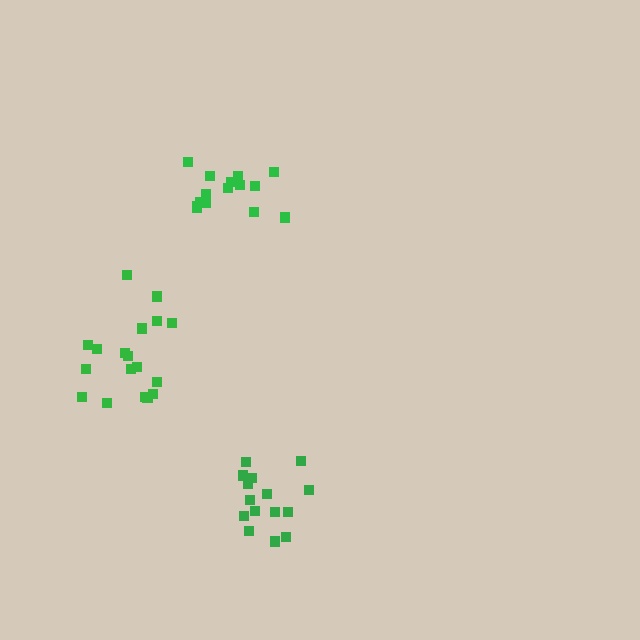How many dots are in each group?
Group 1: 15 dots, Group 2: 15 dots, Group 3: 18 dots (48 total).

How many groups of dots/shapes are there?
There are 3 groups.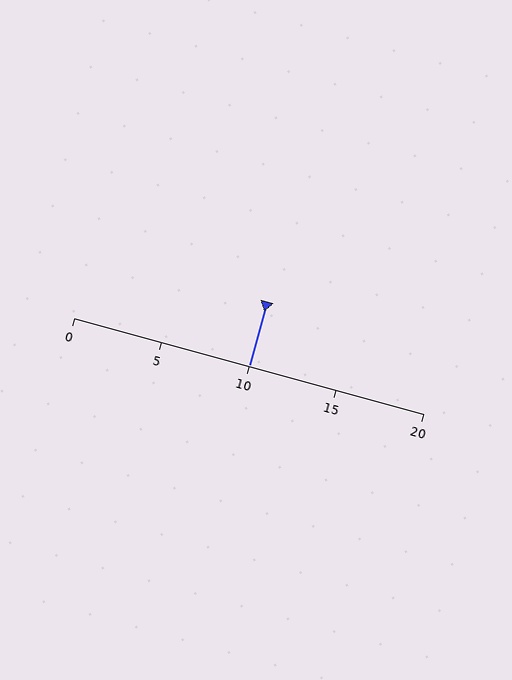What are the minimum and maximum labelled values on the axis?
The axis runs from 0 to 20.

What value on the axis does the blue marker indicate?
The marker indicates approximately 10.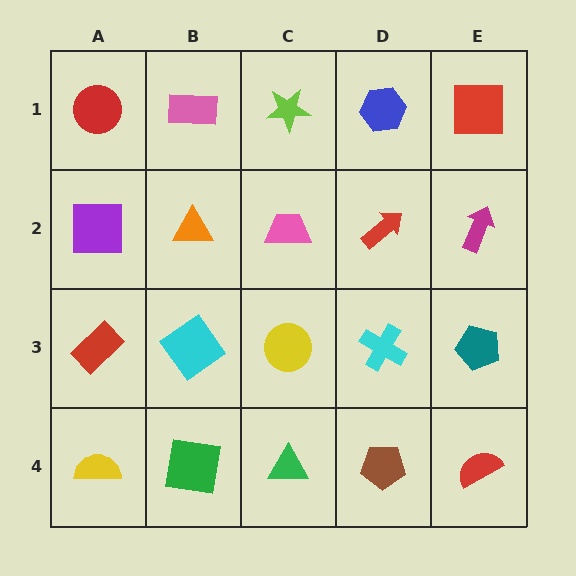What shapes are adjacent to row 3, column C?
A pink trapezoid (row 2, column C), a green triangle (row 4, column C), a cyan diamond (row 3, column B), a cyan cross (row 3, column D).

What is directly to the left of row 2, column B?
A purple square.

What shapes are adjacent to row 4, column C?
A yellow circle (row 3, column C), a green square (row 4, column B), a brown pentagon (row 4, column D).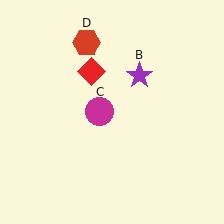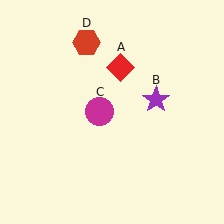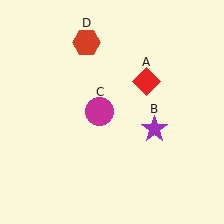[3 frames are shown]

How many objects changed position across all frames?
2 objects changed position: red diamond (object A), purple star (object B).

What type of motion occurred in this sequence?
The red diamond (object A), purple star (object B) rotated clockwise around the center of the scene.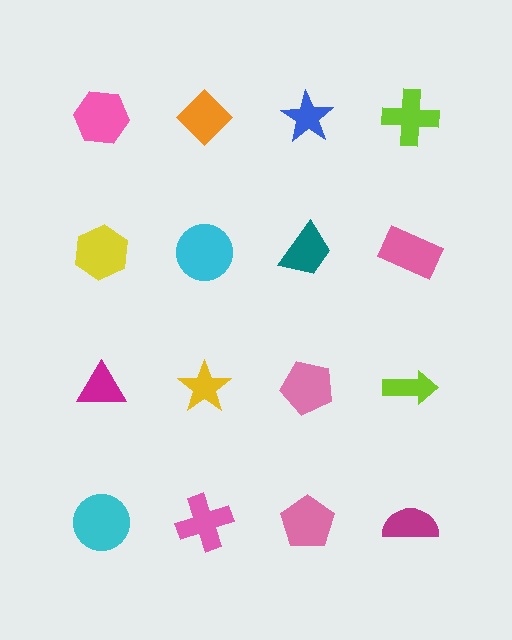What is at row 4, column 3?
A pink pentagon.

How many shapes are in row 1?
4 shapes.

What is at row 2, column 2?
A cyan circle.